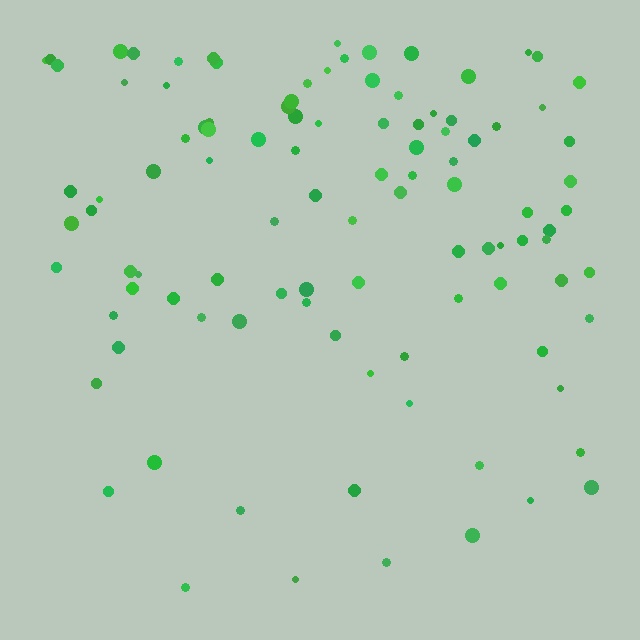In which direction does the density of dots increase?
From bottom to top, with the top side densest.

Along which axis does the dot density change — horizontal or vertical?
Vertical.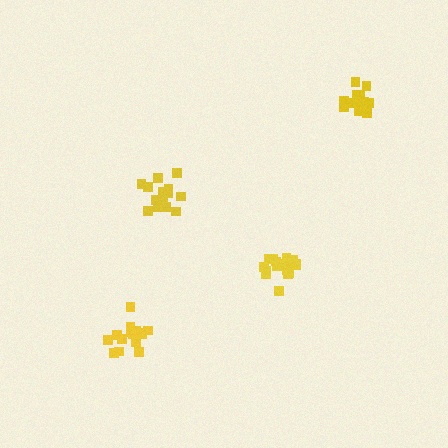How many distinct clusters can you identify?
There are 4 distinct clusters.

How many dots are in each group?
Group 1: 20 dots, Group 2: 15 dots, Group 3: 17 dots, Group 4: 16 dots (68 total).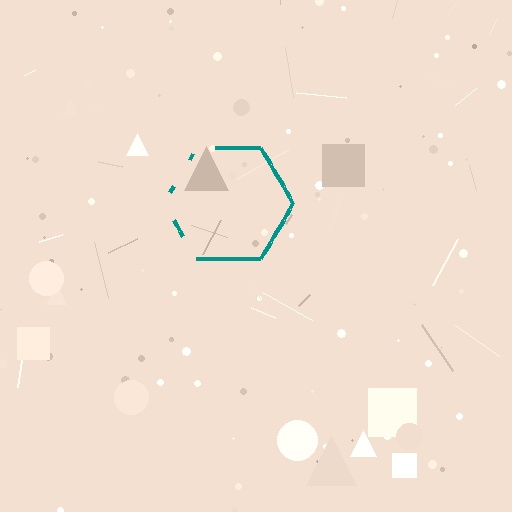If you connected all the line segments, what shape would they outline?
They would outline a hexagon.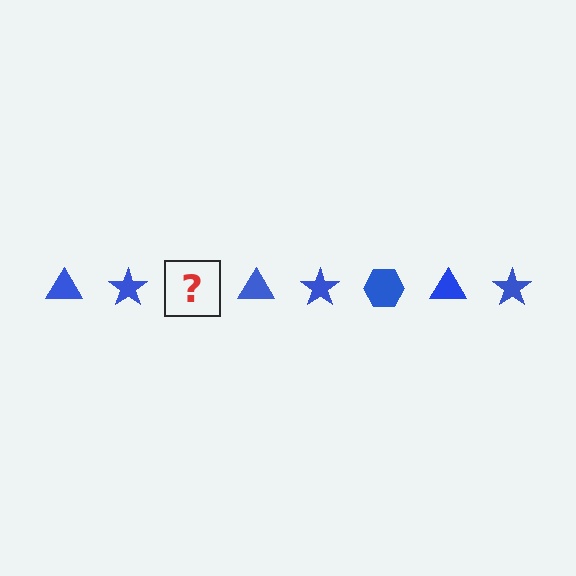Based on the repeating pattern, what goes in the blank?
The blank should be a blue hexagon.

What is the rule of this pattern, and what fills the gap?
The rule is that the pattern cycles through triangle, star, hexagon shapes in blue. The gap should be filled with a blue hexagon.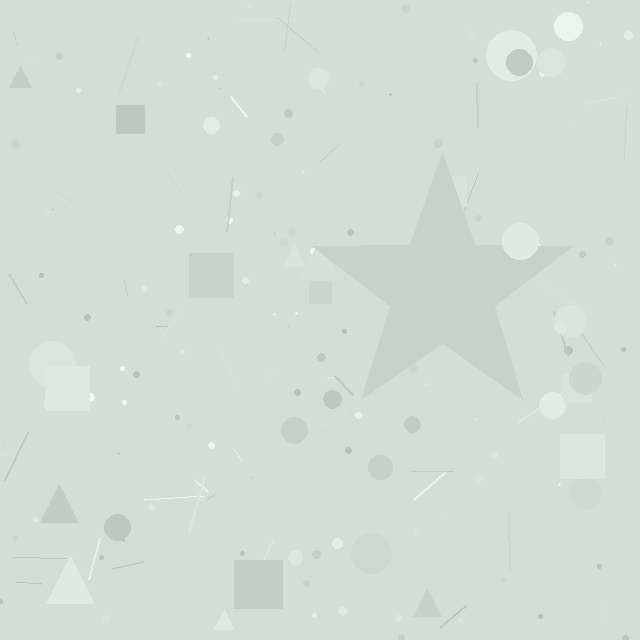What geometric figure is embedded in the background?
A star is embedded in the background.